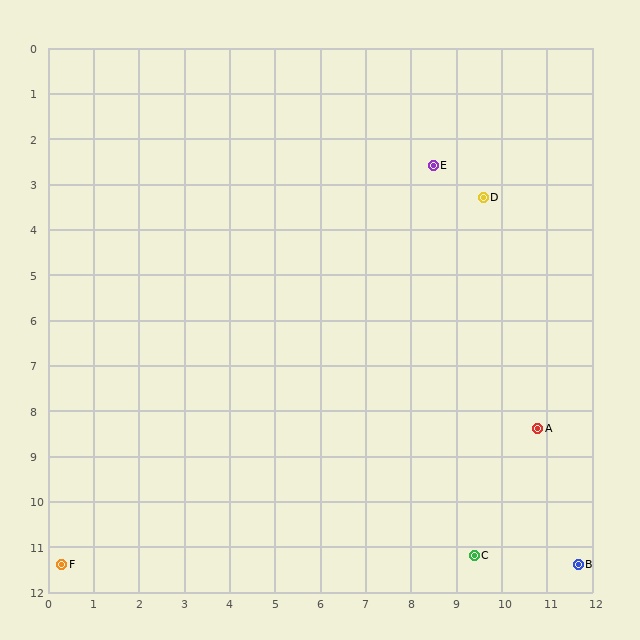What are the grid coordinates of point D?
Point D is at approximately (9.6, 3.3).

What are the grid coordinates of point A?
Point A is at approximately (10.8, 8.4).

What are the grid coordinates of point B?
Point B is at approximately (11.7, 11.4).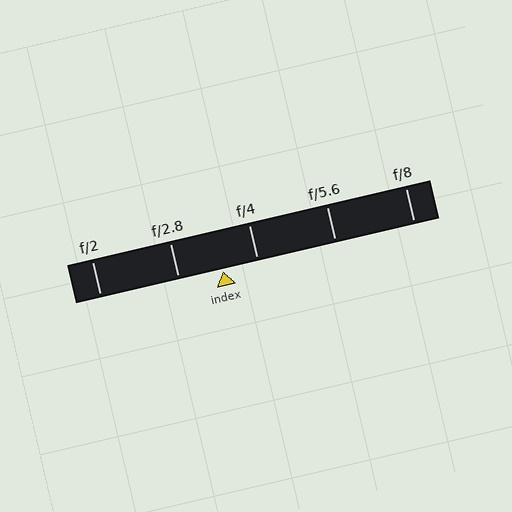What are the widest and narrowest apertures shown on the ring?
The widest aperture shown is f/2 and the narrowest is f/8.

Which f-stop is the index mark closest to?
The index mark is closest to f/4.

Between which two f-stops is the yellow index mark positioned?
The index mark is between f/2.8 and f/4.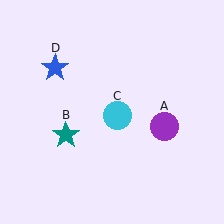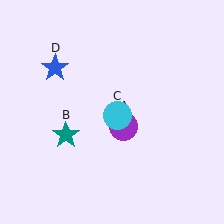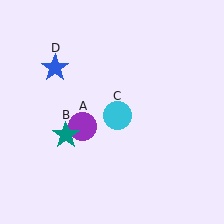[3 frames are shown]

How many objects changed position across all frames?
1 object changed position: purple circle (object A).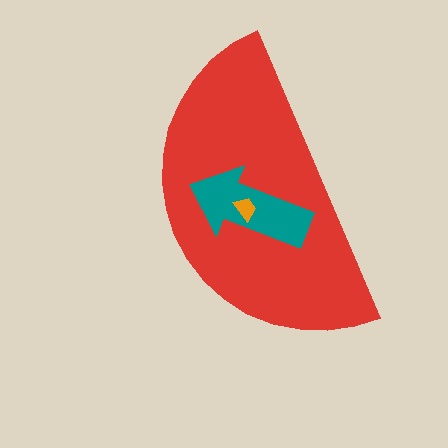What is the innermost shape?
The orange trapezoid.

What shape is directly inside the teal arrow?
The orange trapezoid.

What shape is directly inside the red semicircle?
The teal arrow.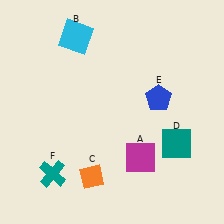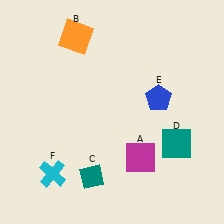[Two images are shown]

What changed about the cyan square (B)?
In Image 1, B is cyan. In Image 2, it changed to orange.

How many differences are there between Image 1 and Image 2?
There are 3 differences between the two images.